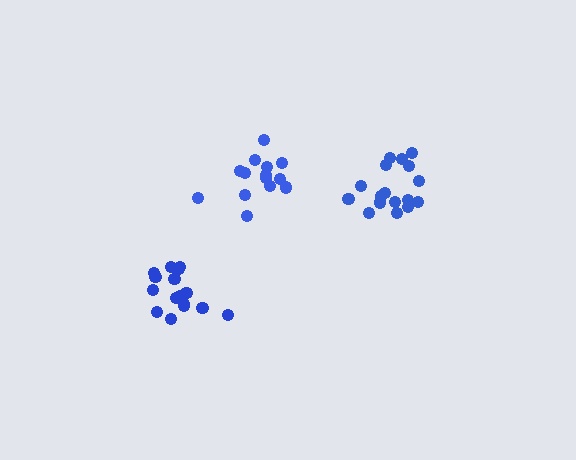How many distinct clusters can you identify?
There are 3 distinct clusters.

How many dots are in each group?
Group 1: 17 dots, Group 2: 14 dots, Group 3: 16 dots (47 total).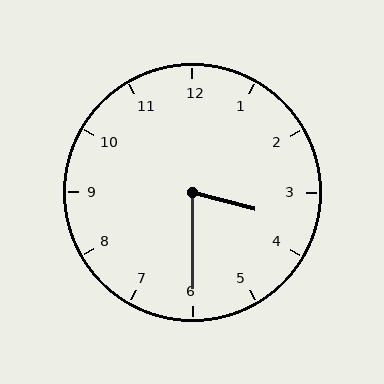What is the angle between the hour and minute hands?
Approximately 75 degrees.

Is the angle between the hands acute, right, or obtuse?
It is acute.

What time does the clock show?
3:30.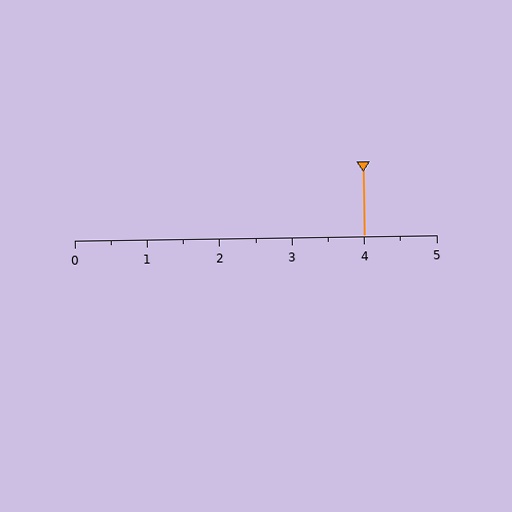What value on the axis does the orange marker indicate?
The marker indicates approximately 4.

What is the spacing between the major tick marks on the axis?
The major ticks are spaced 1 apart.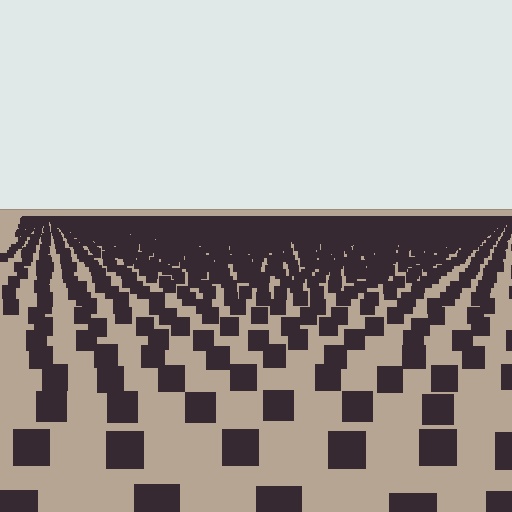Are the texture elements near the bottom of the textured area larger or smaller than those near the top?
Larger. Near the bottom, elements are closer to the viewer and appear at a bigger on-screen size.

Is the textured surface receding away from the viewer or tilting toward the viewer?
The surface is receding away from the viewer. Texture elements get smaller and denser toward the top.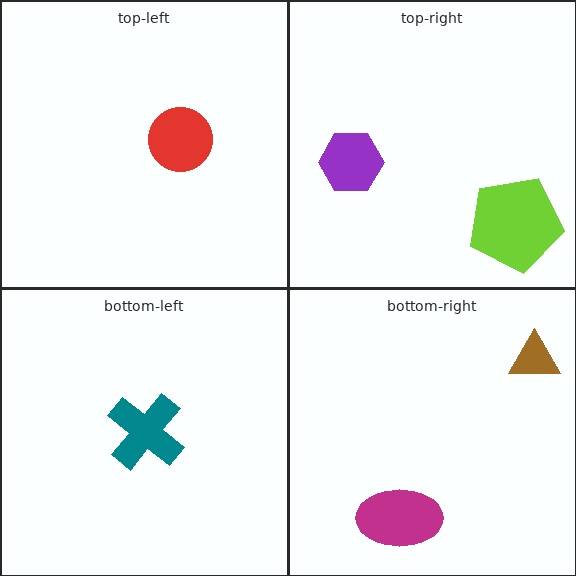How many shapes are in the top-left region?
1.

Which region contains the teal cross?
The bottom-left region.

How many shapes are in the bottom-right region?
2.